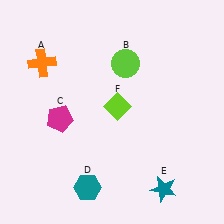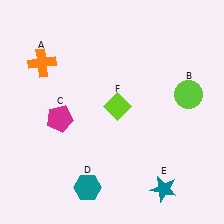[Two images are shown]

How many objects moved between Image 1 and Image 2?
1 object moved between the two images.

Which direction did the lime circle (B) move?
The lime circle (B) moved right.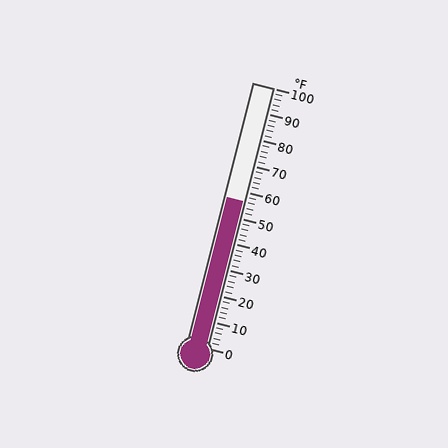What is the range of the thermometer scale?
The thermometer scale ranges from 0°F to 100°F.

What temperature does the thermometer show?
The thermometer shows approximately 56°F.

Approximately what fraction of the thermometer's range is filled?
The thermometer is filled to approximately 55% of its range.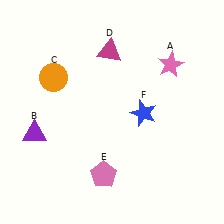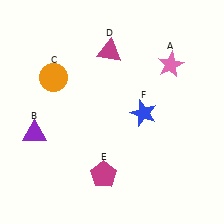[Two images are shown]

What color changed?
The pentagon (E) changed from pink in Image 1 to magenta in Image 2.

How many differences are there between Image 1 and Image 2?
There is 1 difference between the two images.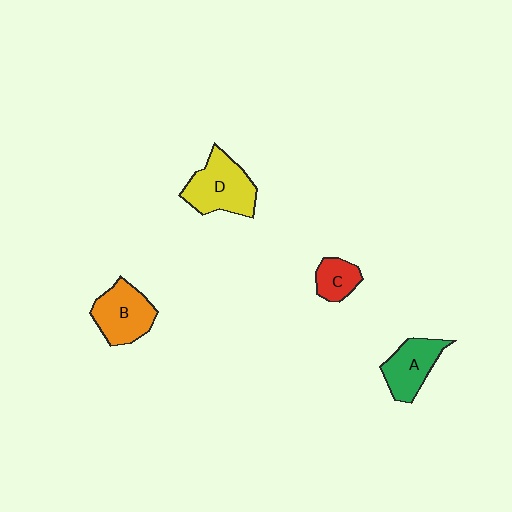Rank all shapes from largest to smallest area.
From largest to smallest: D (yellow), B (orange), A (green), C (red).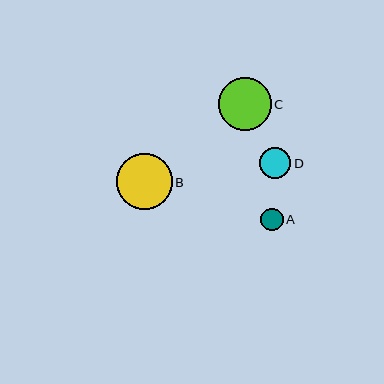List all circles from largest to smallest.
From largest to smallest: B, C, D, A.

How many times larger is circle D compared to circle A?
Circle D is approximately 1.4 times the size of circle A.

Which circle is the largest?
Circle B is the largest with a size of approximately 56 pixels.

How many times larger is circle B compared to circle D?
Circle B is approximately 1.8 times the size of circle D.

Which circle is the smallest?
Circle A is the smallest with a size of approximately 23 pixels.